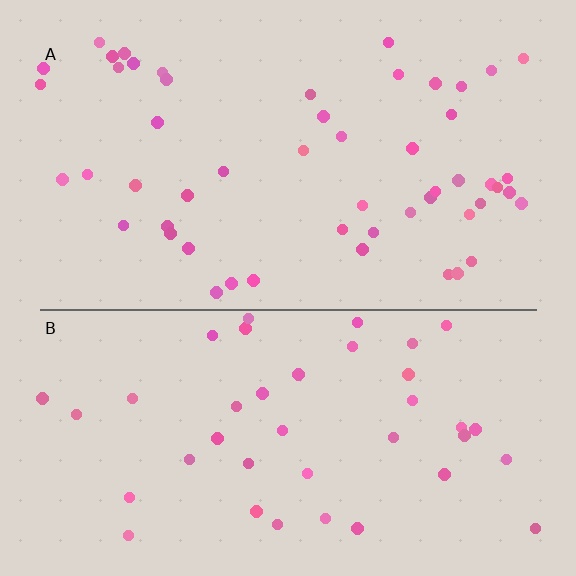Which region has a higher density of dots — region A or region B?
A (the top).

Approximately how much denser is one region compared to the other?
Approximately 1.3× — region A over region B.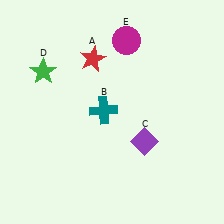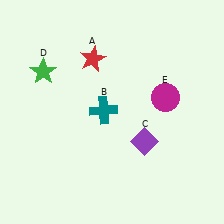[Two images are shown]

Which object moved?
The magenta circle (E) moved down.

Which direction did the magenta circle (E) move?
The magenta circle (E) moved down.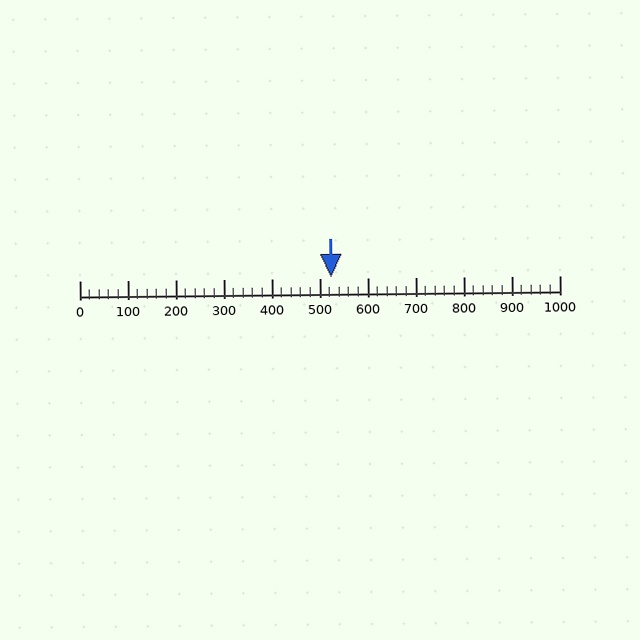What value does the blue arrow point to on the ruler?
The blue arrow points to approximately 523.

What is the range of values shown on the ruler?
The ruler shows values from 0 to 1000.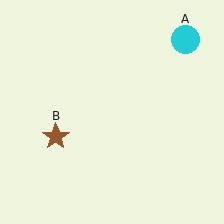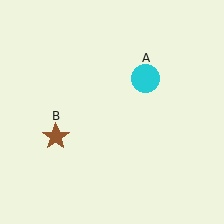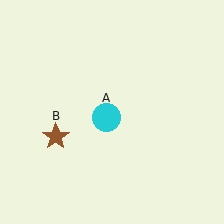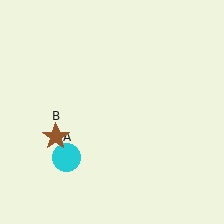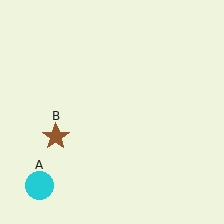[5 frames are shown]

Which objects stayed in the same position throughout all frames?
Brown star (object B) remained stationary.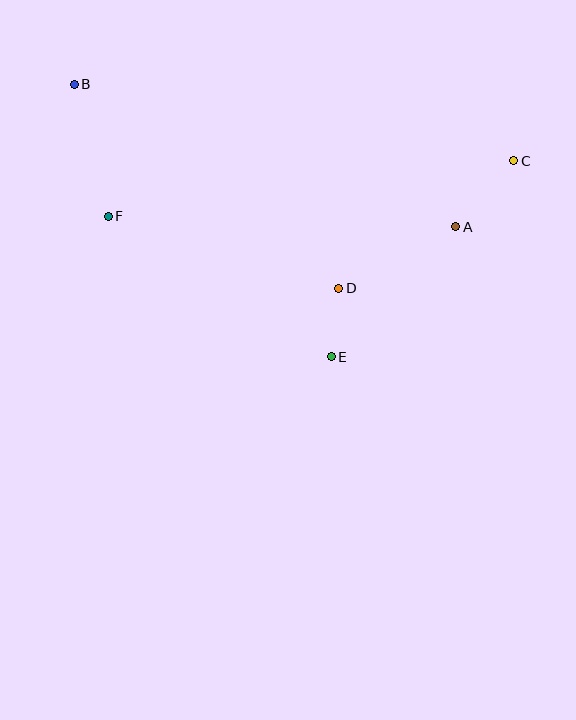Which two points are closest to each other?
Points D and E are closest to each other.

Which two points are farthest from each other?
Points B and C are farthest from each other.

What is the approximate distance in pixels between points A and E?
The distance between A and E is approximately 180 pixels.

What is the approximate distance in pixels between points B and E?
The distance between B and E is approximately 375 pixels.